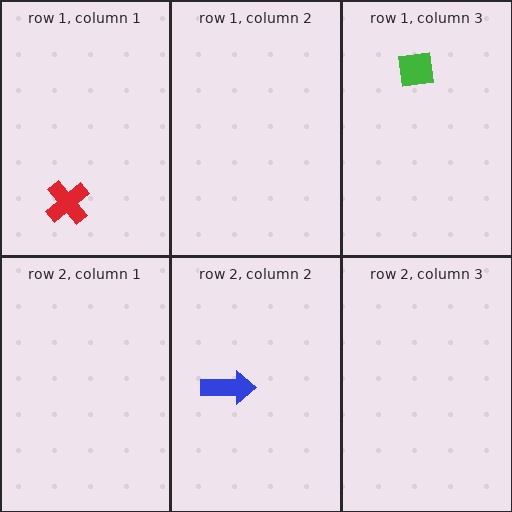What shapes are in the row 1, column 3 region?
The green square.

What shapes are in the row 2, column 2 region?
The blue arrow.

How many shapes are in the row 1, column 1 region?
1.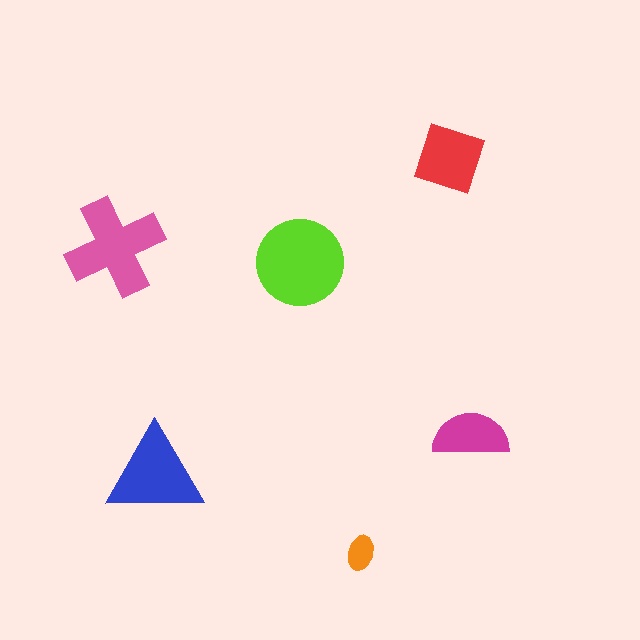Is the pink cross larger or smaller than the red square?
Larger.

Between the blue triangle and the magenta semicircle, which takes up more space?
The blue triangle.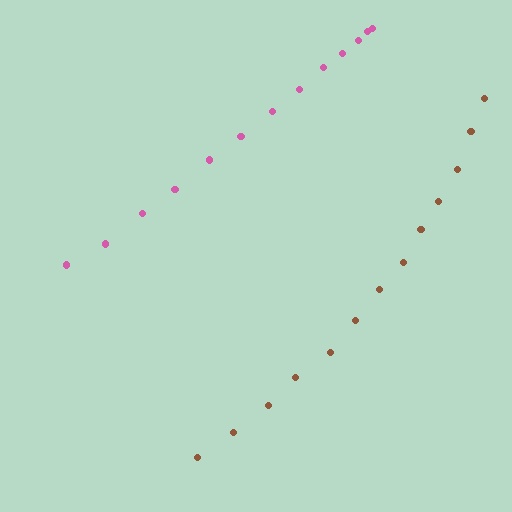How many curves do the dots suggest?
There are 2 distinct paths.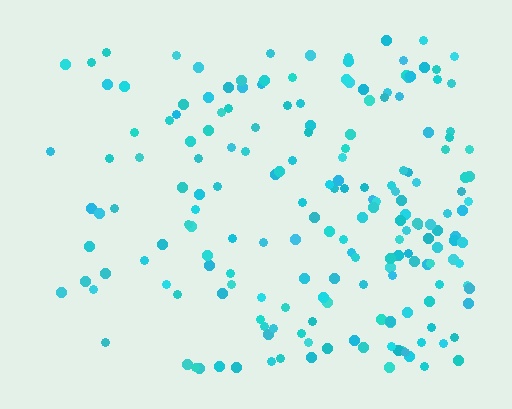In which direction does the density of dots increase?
From left to right, with the right side densest.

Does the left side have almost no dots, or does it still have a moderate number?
Still a moderate number, just noticeably fewer than the right.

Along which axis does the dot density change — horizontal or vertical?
Horizontal.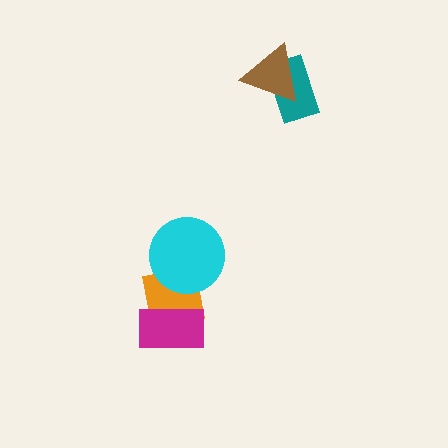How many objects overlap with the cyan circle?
1 object overlaps with the cyan circle.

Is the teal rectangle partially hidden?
Yes, it is partially covered by another shape.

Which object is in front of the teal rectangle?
The brown triangle is in front of the teal rectangle.